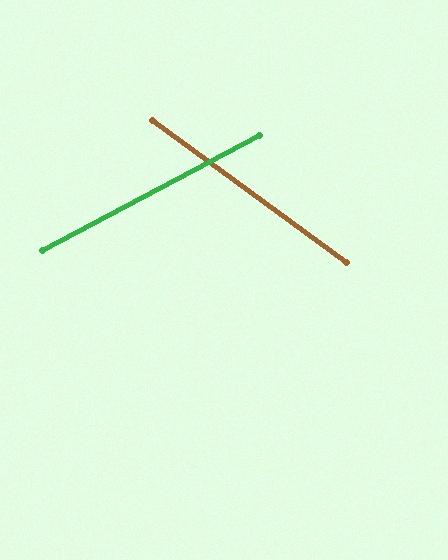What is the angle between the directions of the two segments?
Approximately 64 degrees.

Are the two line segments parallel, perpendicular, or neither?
Neither parallel nor perpendicular — they differ by about 64°.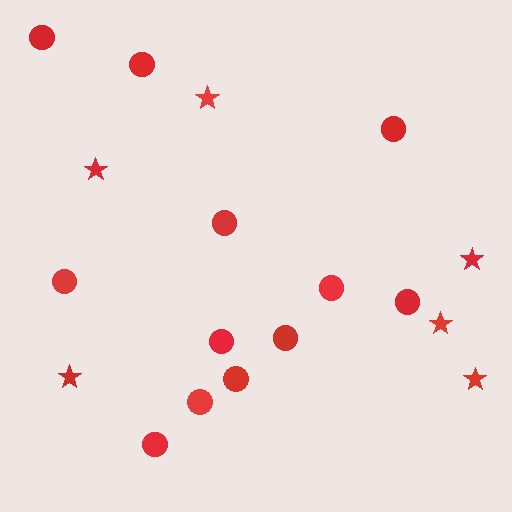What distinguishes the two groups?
There are 2 groups: one group of circles (12) and one group of stars (6).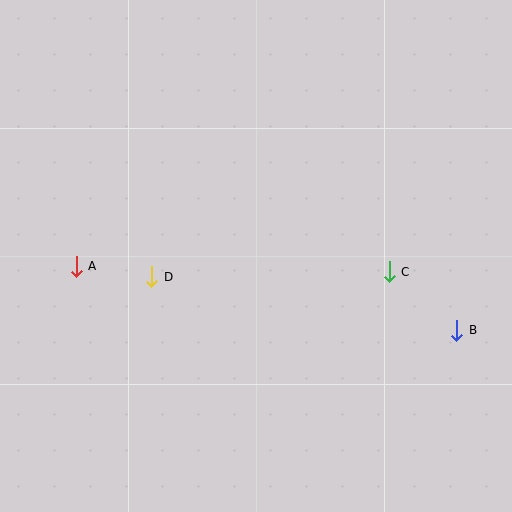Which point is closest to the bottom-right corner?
Point B is closest to the bottom-right corner.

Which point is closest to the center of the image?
Point D at (152, 277) is closest to the center.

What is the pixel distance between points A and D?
The distance between A and D is 76 pixels.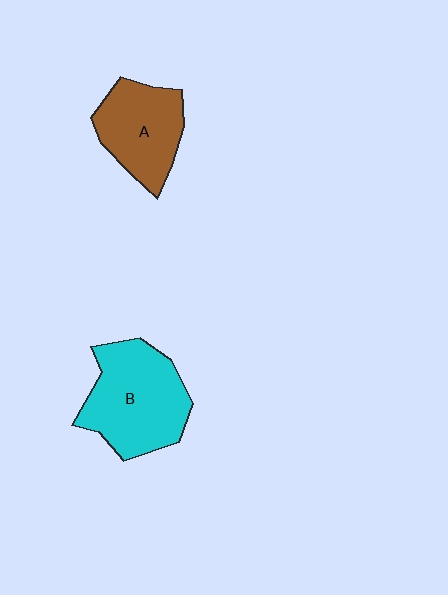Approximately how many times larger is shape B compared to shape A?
Approximately 1.3 times.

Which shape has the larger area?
Shape B (cyan).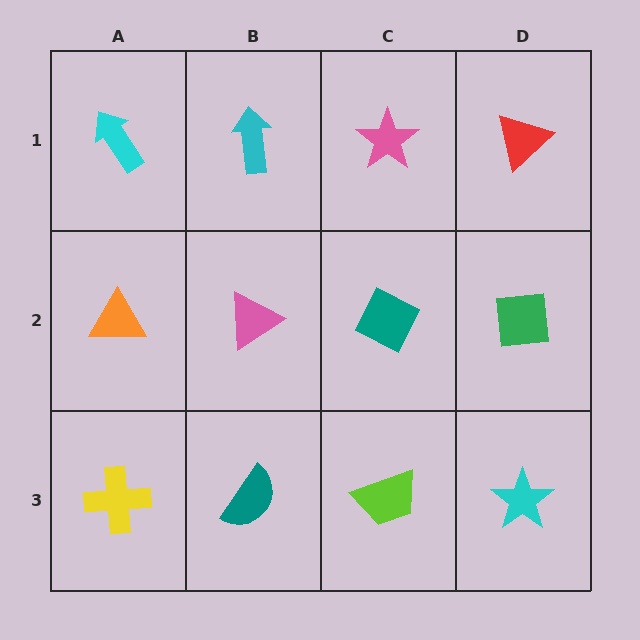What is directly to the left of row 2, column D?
A teal diamond.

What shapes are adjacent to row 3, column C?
A teal diamond (row 2, column C), a teal semicircle (row 3, column B), a cyan star (row 3, column D).